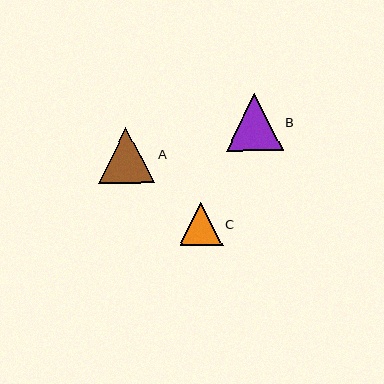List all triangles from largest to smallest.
From largest to smallest: B, A, C.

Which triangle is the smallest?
Triangle C is the smallest with a size of approximately 43 pixels.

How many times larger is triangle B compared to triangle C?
Triangle B is approximately 1.3 times the size of triangle C.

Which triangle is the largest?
Triangle B is the largest with a size of approximately 57 pixels.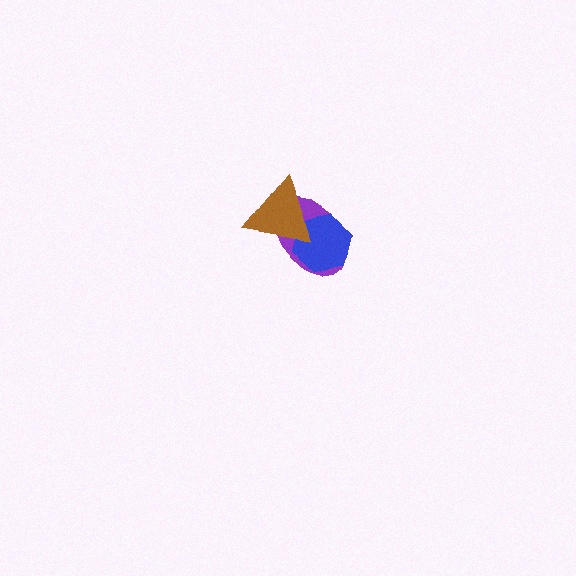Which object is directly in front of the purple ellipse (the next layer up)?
The blue hexagon is directly in front of the purple ellipse.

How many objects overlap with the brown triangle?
2 objects overlap with the brown triangle.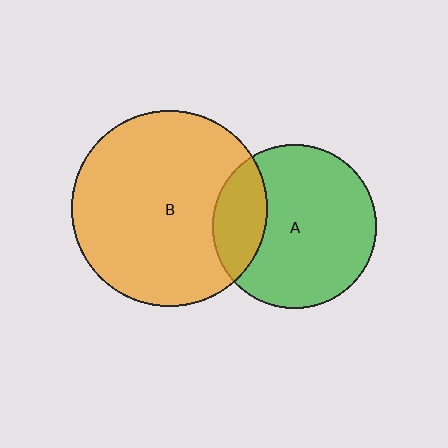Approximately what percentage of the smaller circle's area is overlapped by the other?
Approximately 20%.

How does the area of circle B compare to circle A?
Approximately 1.4 times.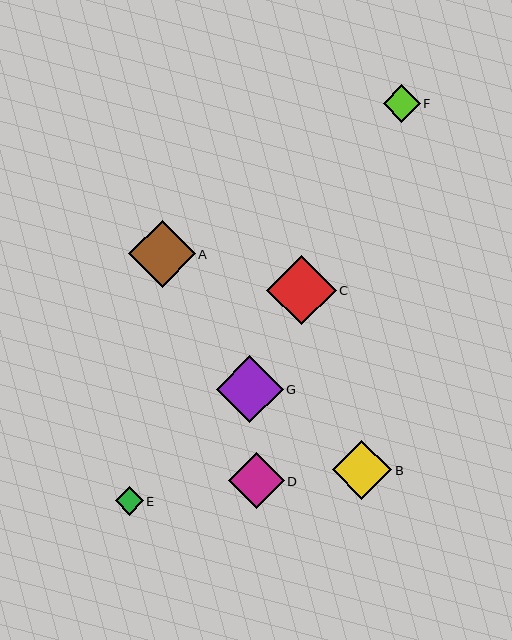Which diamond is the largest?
Diamond C is the largest with a size of approximately 69 pixels.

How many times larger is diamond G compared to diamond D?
Diamond G is approximately 1.2 times the size of diamond D.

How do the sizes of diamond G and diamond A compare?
Diamond G and diamond A are approximately the same size.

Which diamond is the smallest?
Diamond E is the smallest with a size of approximately 28 pixels.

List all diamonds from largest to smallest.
From largest to smallest: C, G, A, B, D, F, E.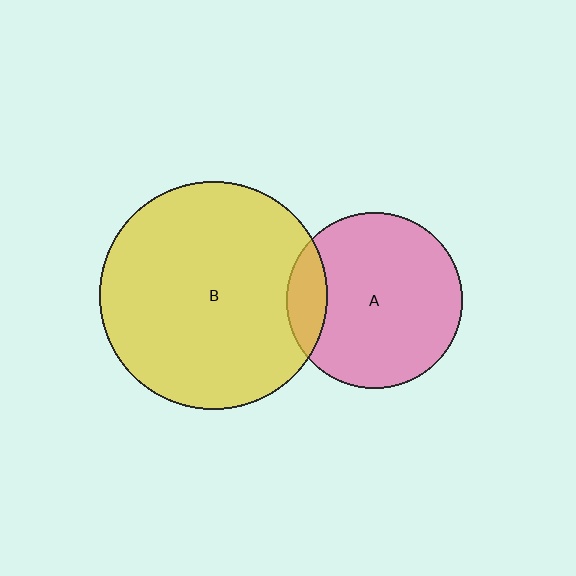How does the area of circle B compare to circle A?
Approximately 1.7 times.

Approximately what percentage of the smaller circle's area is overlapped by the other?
Approximately 15%.